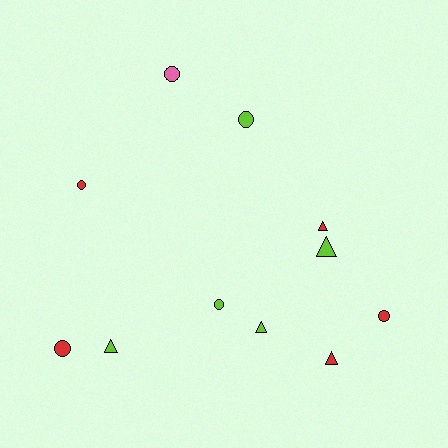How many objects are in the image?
There are 11 objects.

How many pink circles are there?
There is 1 pink circle.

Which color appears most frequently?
Red, with 5 objects.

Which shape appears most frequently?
Circle, with 6 objects.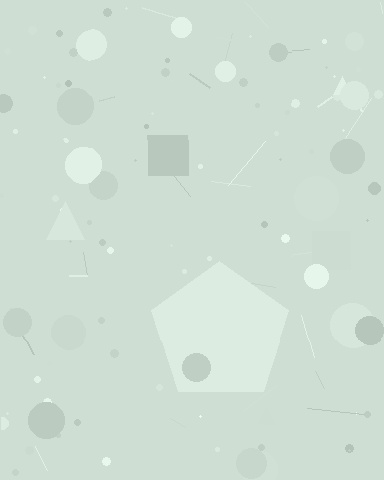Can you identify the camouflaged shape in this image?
The camouflaged shape is a pentagon.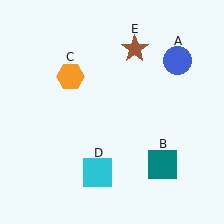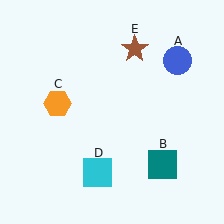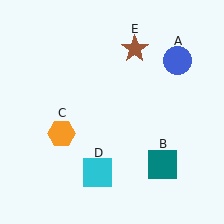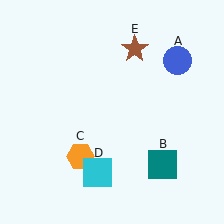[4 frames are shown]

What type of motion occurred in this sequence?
The orange hexagon (object C) rotated counterclockwise around the center of the scene.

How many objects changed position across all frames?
1 object changed position: orange hexagon (object C).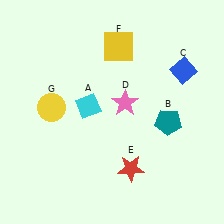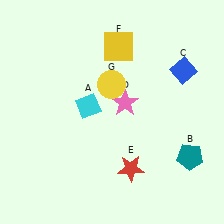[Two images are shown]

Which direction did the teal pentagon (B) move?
The teal pentagon (B) moved down.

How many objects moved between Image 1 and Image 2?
2 objects moved between the two images.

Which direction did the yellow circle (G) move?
The yellow circle (G) moved right.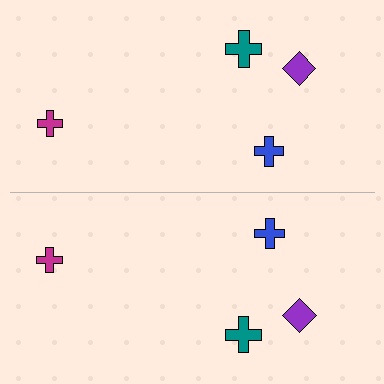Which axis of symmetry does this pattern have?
The pattern has a horizontal axis of symmetry running through the center of the image.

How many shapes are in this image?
There are 8 shapes in this image.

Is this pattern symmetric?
Yes, this pattern has bilateral (reflection) symmetry.